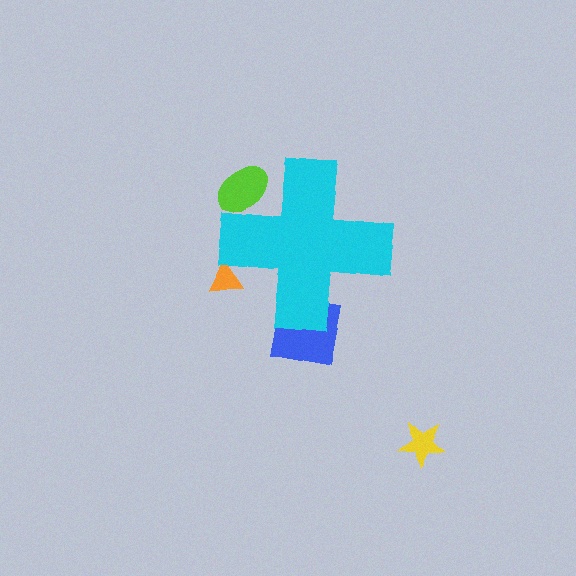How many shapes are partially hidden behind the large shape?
3 shapes are partially hidden.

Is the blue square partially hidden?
Yes, the blue square is partially hidden behind the cyan cross.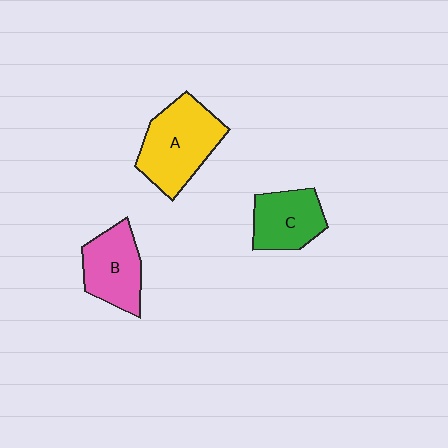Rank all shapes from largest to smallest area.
From largest to smallest: A (yellow), B (pink), C (green).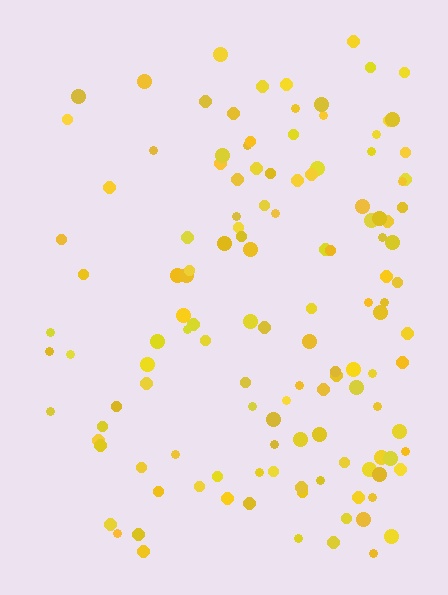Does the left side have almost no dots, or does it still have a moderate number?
Still a moderate number, just noticeably fewer than the right.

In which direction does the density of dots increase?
From left to right, with the right side densest.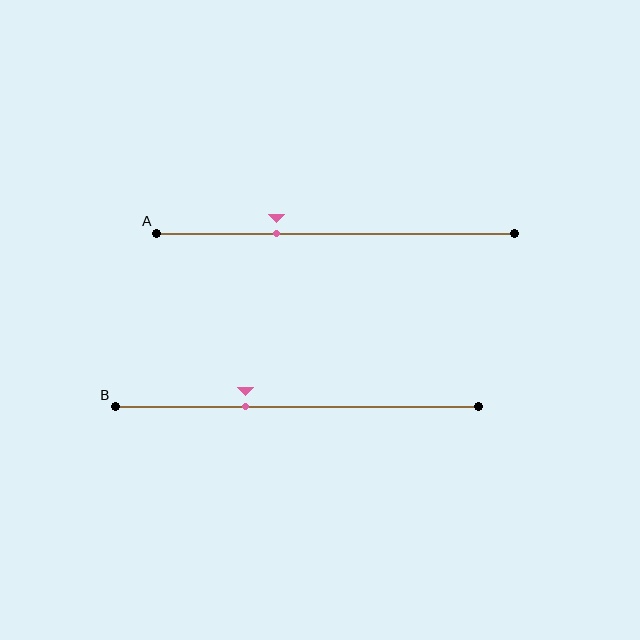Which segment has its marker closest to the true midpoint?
Segment B has its marker closest to the true midpoint.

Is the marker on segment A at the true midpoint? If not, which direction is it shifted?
No, the marker on segment A is shifted to the left by about 16% of the segment length.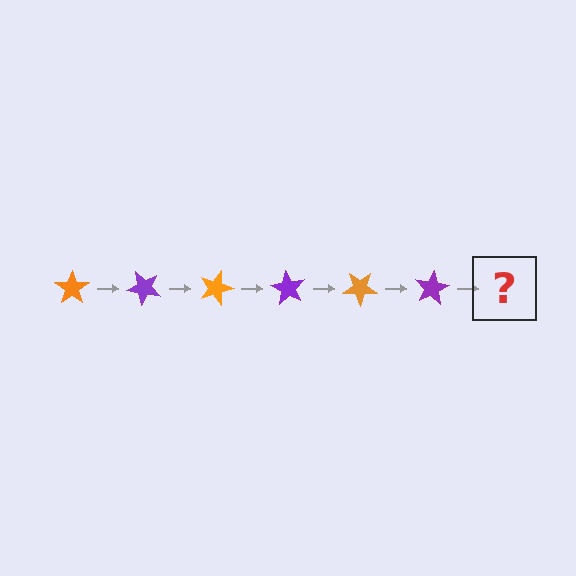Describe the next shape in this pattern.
It should be an orange star, rotated 270 degrees from the start.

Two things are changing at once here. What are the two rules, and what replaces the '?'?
The two rules are that it rotates 45 degrees each step and the color cycles through orange and purple. The '?' should be an orange star, rotated 270 degrees from the start.